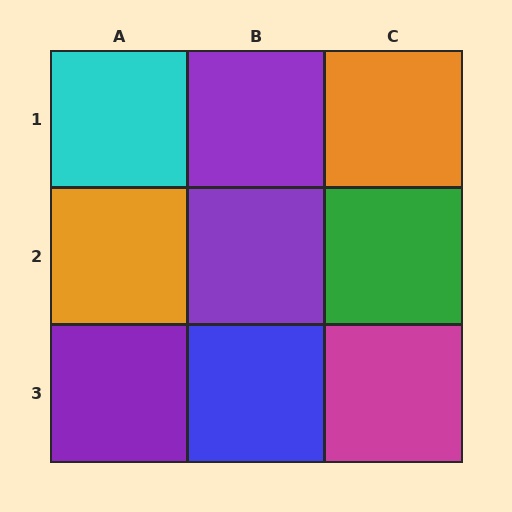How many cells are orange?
2 cells are orange.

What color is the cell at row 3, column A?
Purple.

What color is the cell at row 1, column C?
Orange.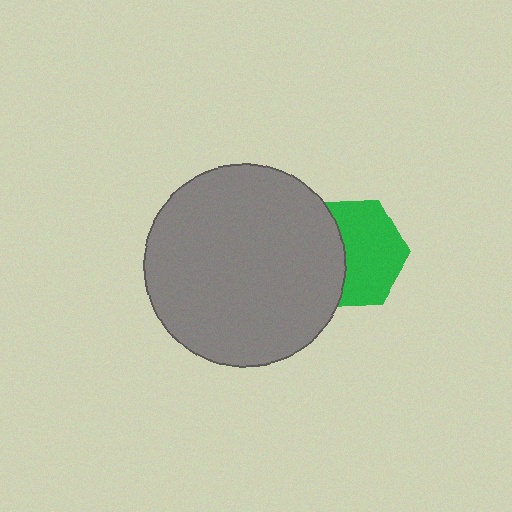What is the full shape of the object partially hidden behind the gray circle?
The partially hidden object is a green hexagon.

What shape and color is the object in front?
The object in front is a gray circle.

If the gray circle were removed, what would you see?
You would see the complete green hexagon.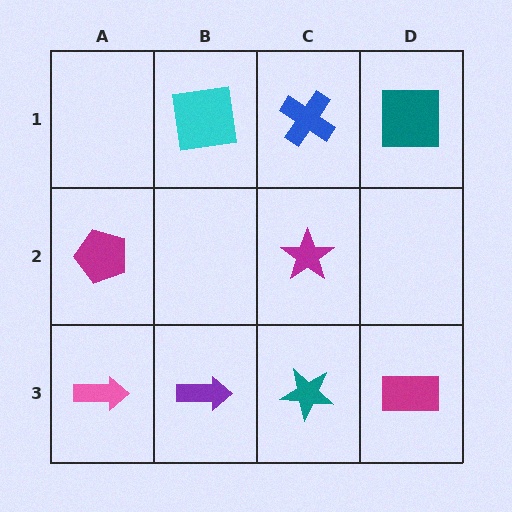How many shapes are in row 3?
4 shapes.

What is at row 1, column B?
A cyan square.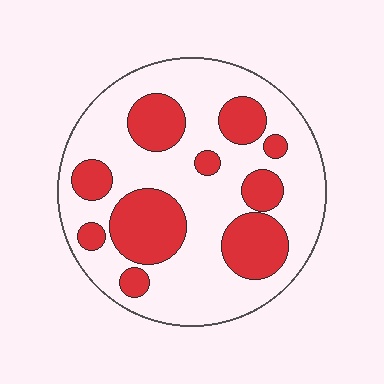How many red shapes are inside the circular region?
10.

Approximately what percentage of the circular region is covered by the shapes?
Approximately 30%.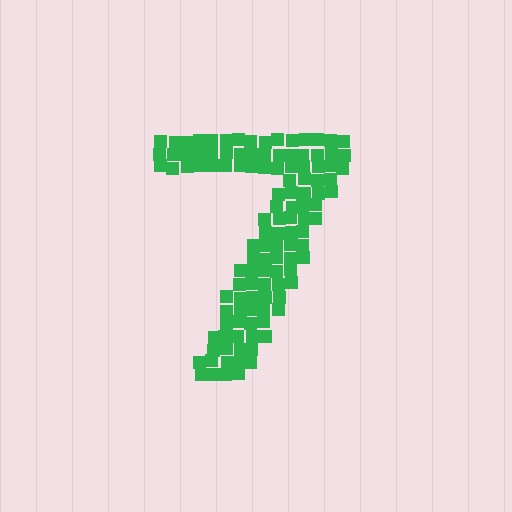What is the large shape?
The large shape is the digit 7.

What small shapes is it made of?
It is made of small squares.